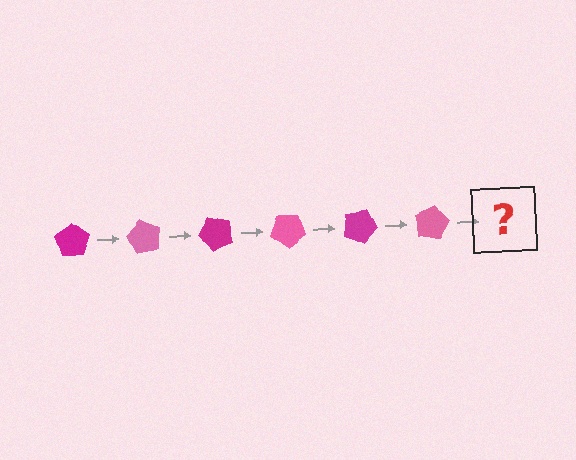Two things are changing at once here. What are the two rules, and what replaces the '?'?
The two rules are that it rotates 60 degrees each step and the color cycles through magenta and pink. The '?' should be a magenta pentagon, rotated 360 degrees from the start.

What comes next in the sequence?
The next element should be a magenta pentagon, rotated 360 degrees from the start.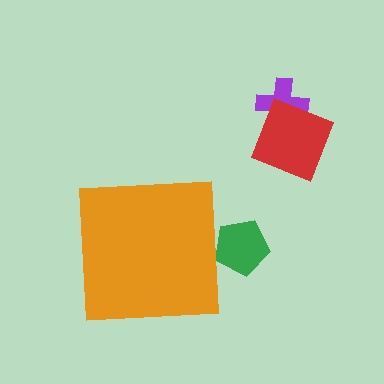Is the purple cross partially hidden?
No, the purple cross is fully visible.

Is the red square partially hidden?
No, the red square is fully visible.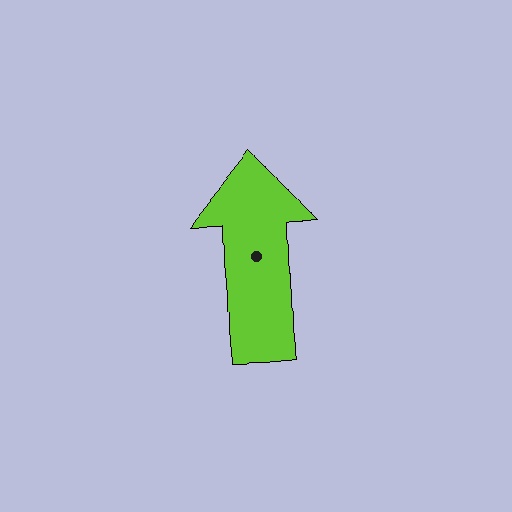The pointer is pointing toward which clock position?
Roughly 12 o'clock.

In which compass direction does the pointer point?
North.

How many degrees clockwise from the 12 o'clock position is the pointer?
Approximately 358 degrees.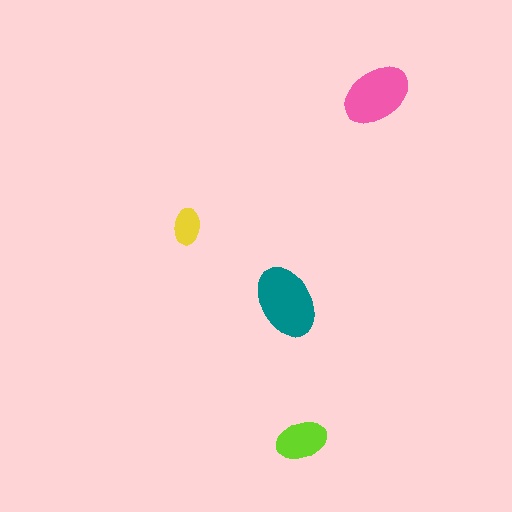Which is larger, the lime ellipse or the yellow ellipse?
The lime one.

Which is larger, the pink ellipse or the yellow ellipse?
The pink one.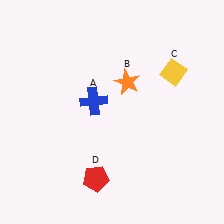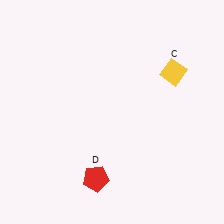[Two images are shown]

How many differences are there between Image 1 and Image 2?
There are 2 differences between the two images.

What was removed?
The blue cross (A), the orange star (B) were removed in Image 2.